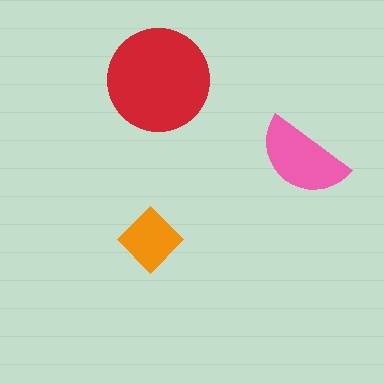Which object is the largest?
The red circle.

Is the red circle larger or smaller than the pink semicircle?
Larger.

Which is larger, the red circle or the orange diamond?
The red circle.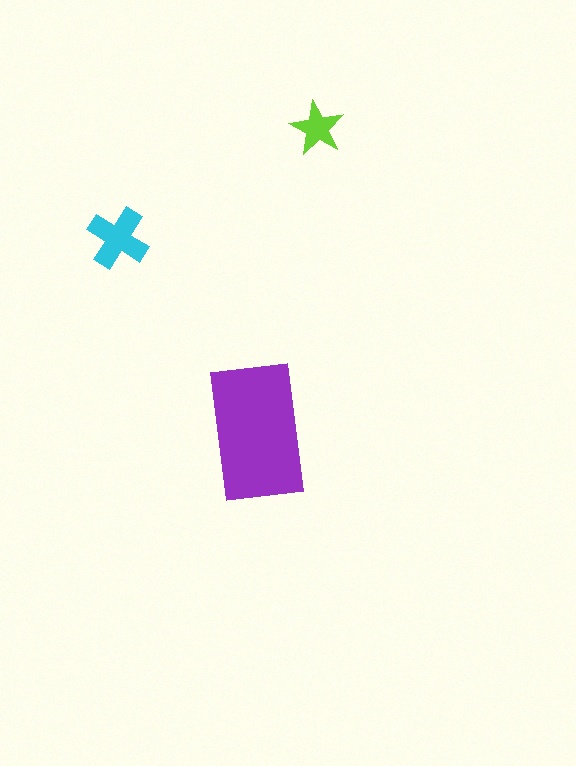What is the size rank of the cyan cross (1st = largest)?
2nd.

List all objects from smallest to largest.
The lime star, the cyan cross, the purple rectangle.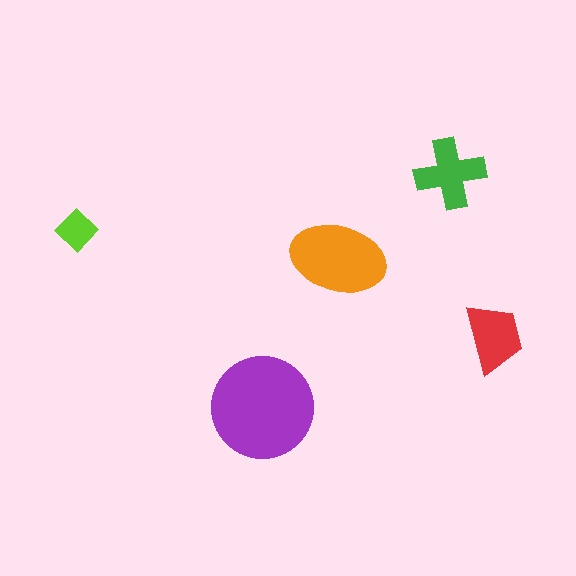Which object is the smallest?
The lime diamond.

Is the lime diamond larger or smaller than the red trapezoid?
Smaller.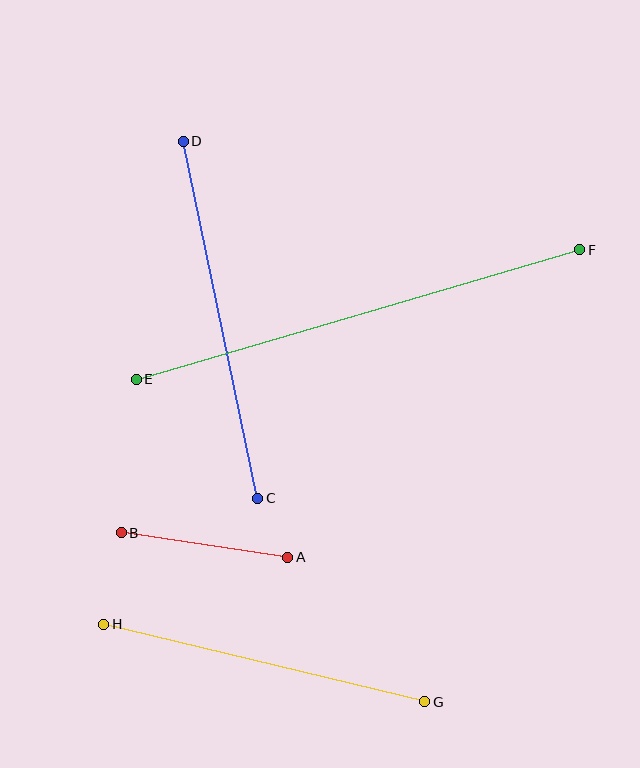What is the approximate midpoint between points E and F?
The midpoint is at approximately (358, 315) pixels.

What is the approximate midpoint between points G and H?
The midpoint is at approximately (264, 663) pixels.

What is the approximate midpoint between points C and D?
The midpoint is at approximately (221, 320) pixels.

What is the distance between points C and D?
The distance is approximately 364 pixels.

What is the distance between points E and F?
The distance is approximately 462 pixels.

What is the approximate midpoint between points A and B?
The midpoint is at approximately (204, 545) pixels.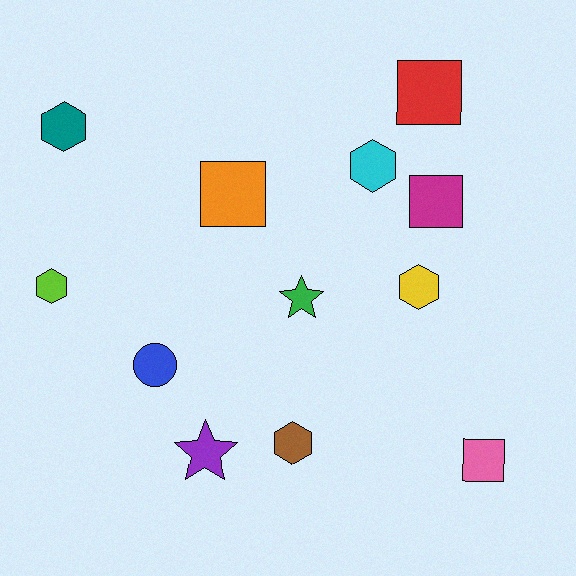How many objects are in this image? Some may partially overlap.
There are 12 objects.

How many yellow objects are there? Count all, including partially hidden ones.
There is 1 yellow object.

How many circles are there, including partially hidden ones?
There is 1 circle.